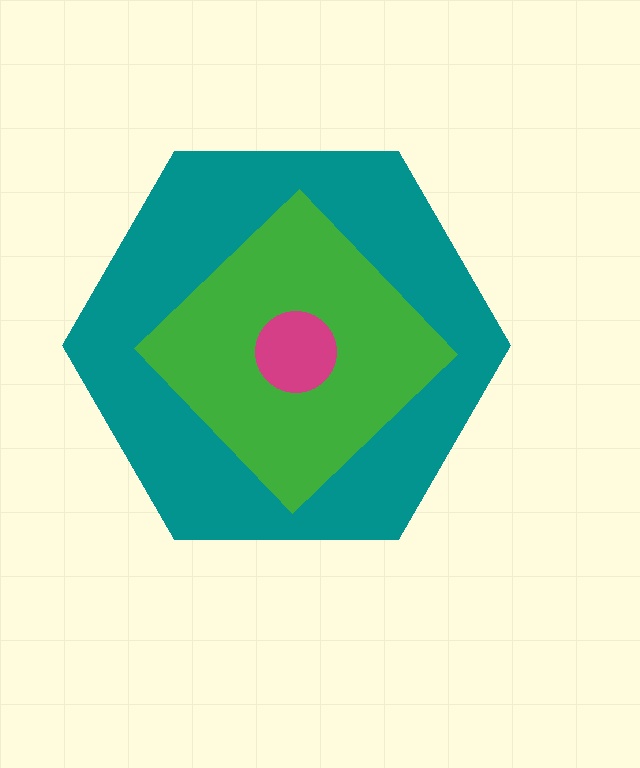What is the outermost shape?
The teal hexagon.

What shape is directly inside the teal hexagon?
The green diamond.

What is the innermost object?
The magenta circle.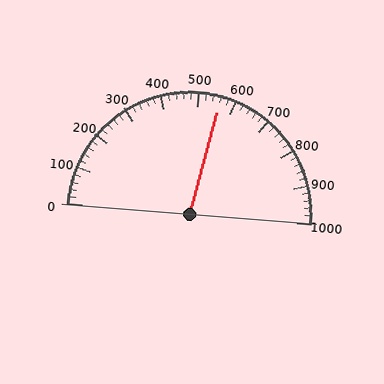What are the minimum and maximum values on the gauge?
The gauge ranges from 0 to 1000.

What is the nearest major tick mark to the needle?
The nearest major tick mark is 600.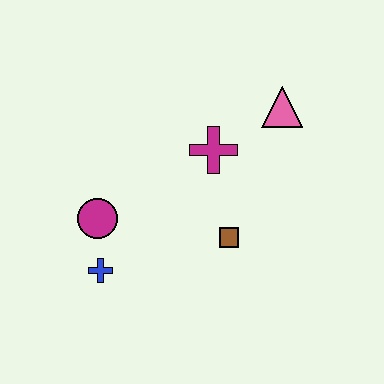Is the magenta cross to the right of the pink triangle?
No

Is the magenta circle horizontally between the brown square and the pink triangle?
No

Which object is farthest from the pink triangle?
The blue cross is farthest from the pink triangle.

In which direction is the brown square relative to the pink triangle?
The brown square is below the pink triangle.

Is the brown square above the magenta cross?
No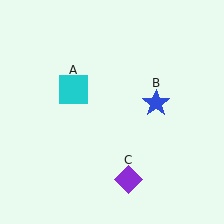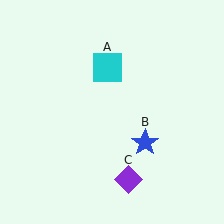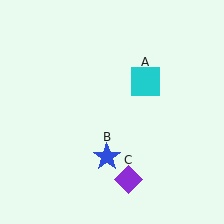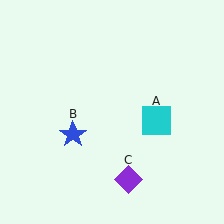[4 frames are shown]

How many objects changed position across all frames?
2 objects changed position: cyan square (object A), blue star (object B).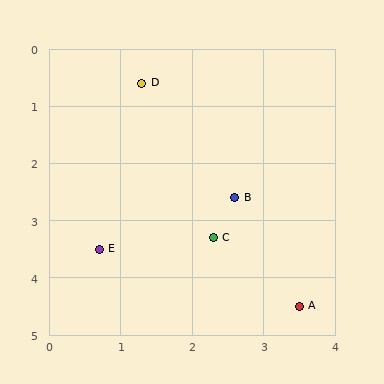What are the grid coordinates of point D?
Point D is at approximately (1.3, 0.6).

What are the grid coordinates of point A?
Point A is at approximately (3.5, 4.5).